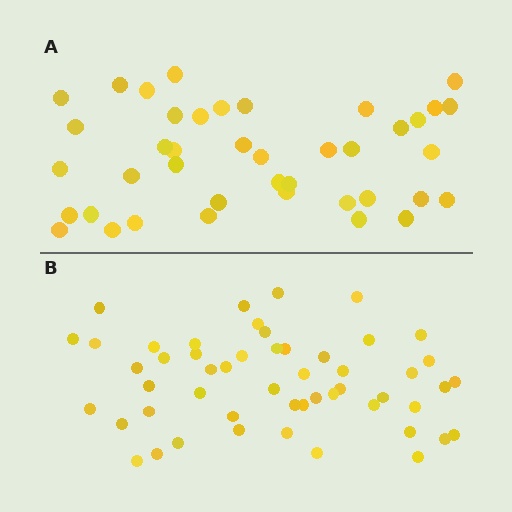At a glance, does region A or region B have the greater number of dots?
Region B (the bottom region) has more dots.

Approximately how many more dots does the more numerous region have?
Region B has roughly 12 or so more dots than region A.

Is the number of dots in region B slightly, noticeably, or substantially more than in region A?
Region B has noticeably more, but not dramatically so. The ratio is roughly 1.3 to 1.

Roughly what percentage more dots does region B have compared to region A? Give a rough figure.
About 25% more.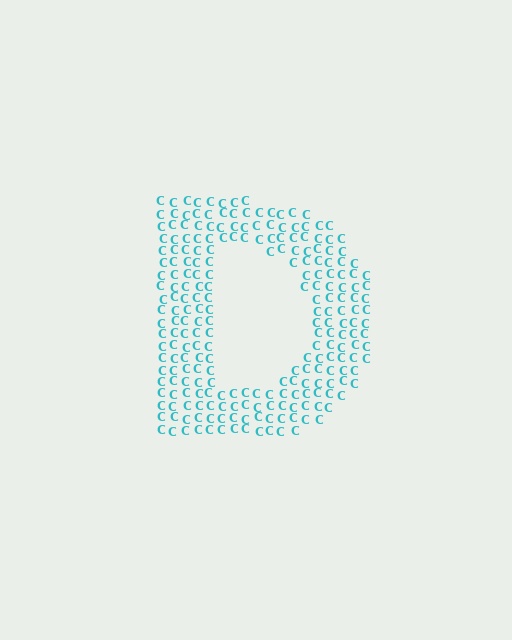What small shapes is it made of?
It is made of small letter C's.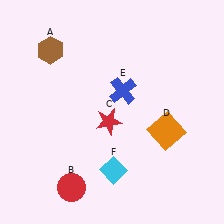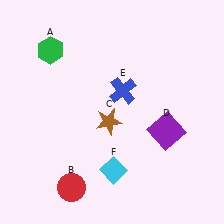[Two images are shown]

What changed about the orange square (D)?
In Image 1, D is orange. In Image 2, it changed to purple.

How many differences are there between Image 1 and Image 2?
There are 3 differences between the two images.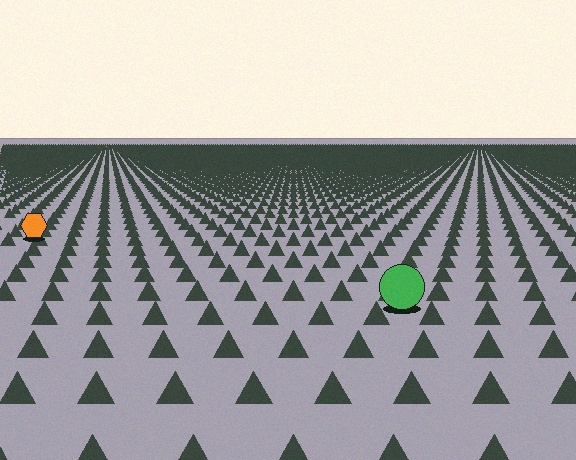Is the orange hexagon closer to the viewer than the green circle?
No. The green circle is closer — you can tell from the texture gradient: the ground texture is coarser near it.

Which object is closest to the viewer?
The green circle is closest. The texture marks near it are larger and more spread out.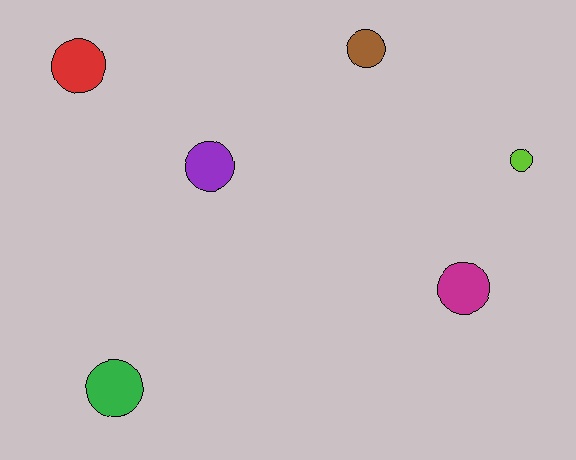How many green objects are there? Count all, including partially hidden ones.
There is 1 green object.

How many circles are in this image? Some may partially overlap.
There are 6 circles.